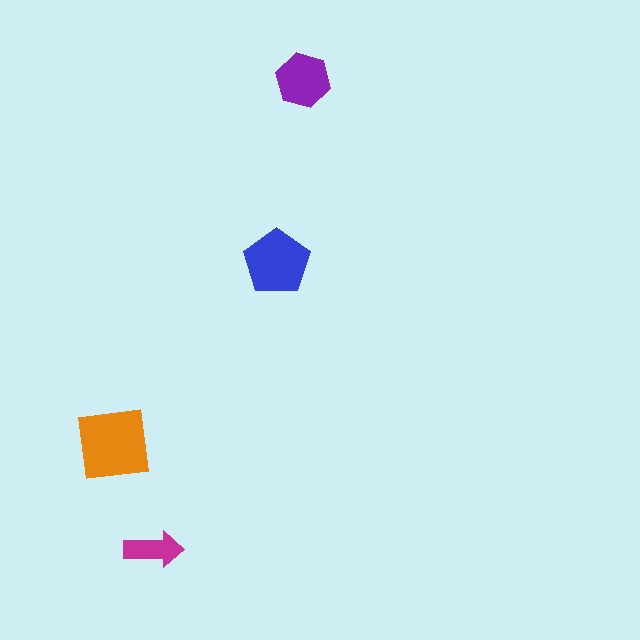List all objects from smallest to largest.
The magenta arrow, the purple hexagon, the blue pentagon, the orange square.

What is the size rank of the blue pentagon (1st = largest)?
2nd.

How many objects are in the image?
There are 4 objects in the image.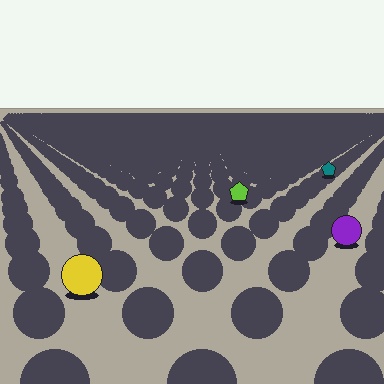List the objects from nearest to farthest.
From nearest to farthest: the yellow circle, the purple circle, the lime pentagon, the teal pentagon.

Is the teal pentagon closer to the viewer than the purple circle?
No. The purple circle is closer — you can tell from the texture gradient: the ground texture is coarser near it.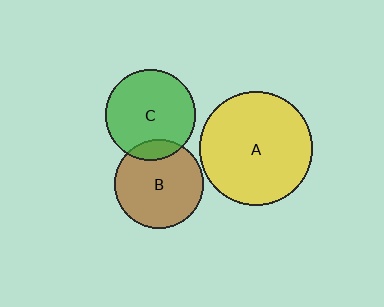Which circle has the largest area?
Circle A (yellow).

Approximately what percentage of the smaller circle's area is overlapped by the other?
Approximately 10%.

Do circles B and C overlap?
Yes.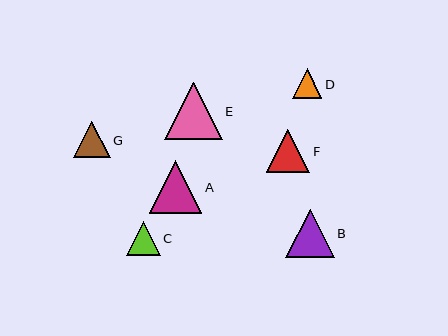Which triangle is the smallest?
Triangle D is the smallest with a size of approximately 29 pixels.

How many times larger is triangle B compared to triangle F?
Triangle B is approximately 1.1 times the size of triangle F.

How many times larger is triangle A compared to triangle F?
Triangle A is approximately 1.2 times the size of triangle F.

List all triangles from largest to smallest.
From largest to smallest: E, A, B, F, G, C, D.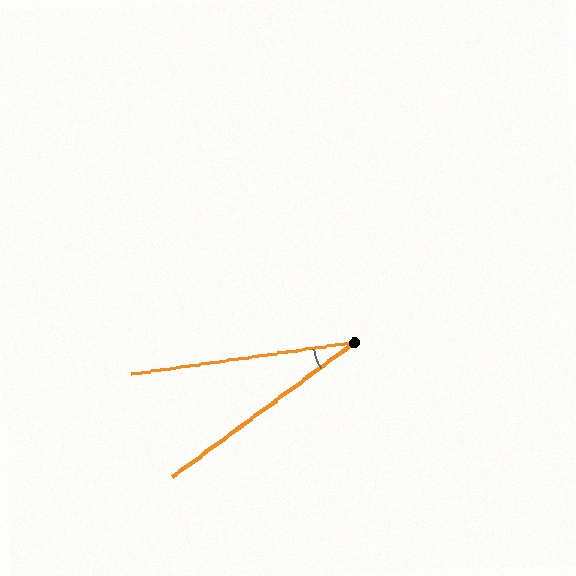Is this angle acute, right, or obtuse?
It is acute.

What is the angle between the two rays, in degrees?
Approximately 29 degrees.